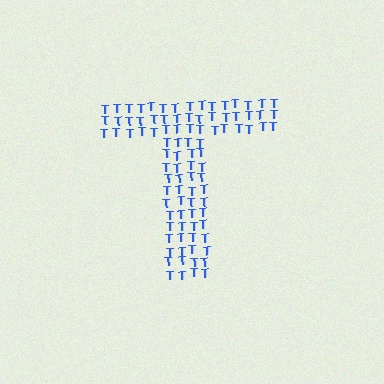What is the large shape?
The large shape is the letter T.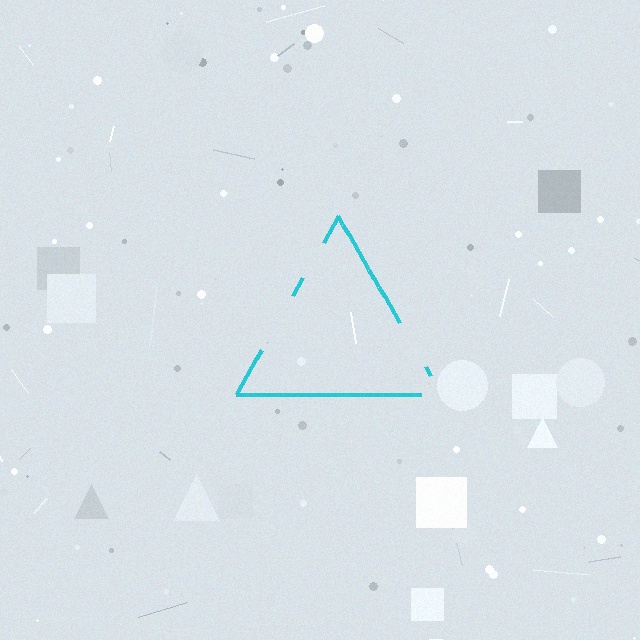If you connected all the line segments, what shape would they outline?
They would outline a triangle.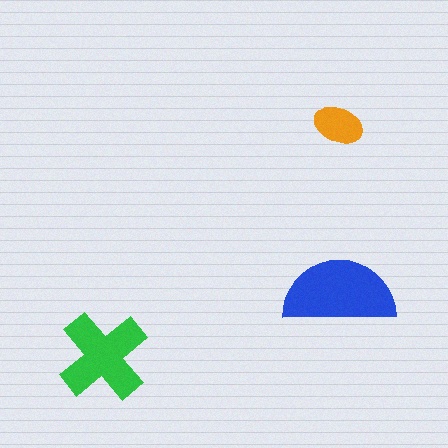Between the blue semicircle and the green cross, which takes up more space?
The blue semicircle.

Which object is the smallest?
The orange ellipse.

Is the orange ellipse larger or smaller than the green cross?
Smaller.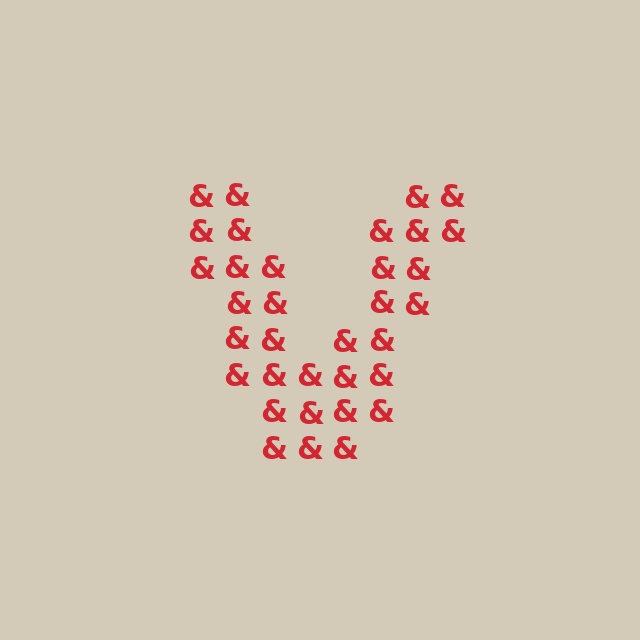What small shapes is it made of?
It is made of small ampersands.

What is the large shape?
The large shape is the letter V.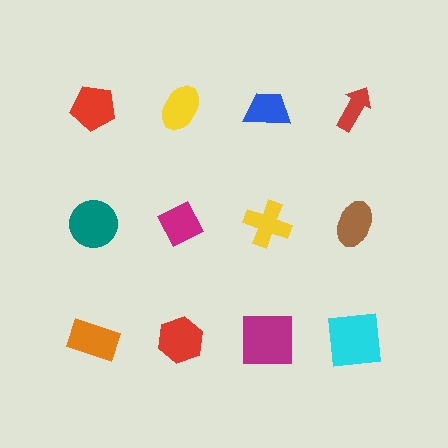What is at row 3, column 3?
A magenta square.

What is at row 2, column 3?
A yellow cross.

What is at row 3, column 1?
An orange rectangle.